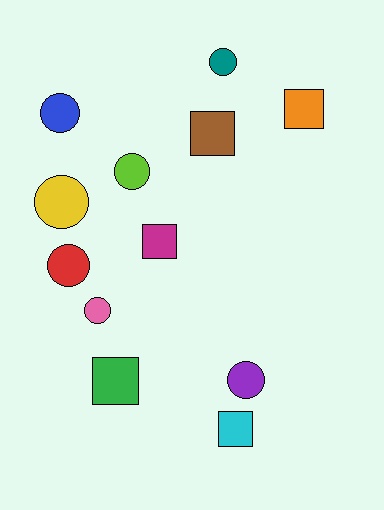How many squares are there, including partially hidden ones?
There are 5 squares.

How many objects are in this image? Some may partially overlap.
There are 12 objects.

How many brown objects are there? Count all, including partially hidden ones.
There is 1 brown object.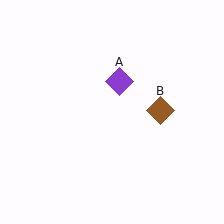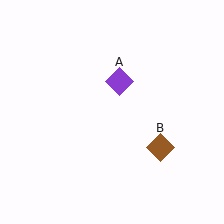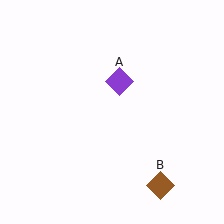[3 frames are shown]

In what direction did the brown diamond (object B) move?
The brown diamond (object B) moved down.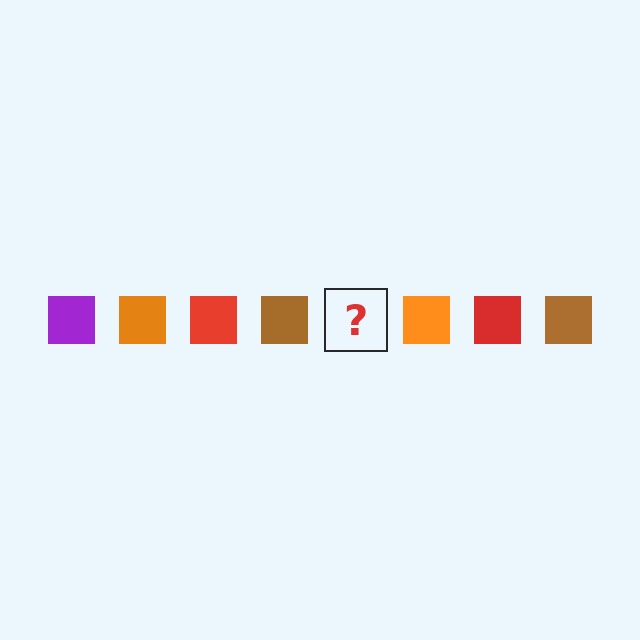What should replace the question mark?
The question mark should be replaced with a purple square.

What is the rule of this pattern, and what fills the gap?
The rule is that the pattern cycles through purple, orange, red, brown squares. The gap should be filled with a purple square.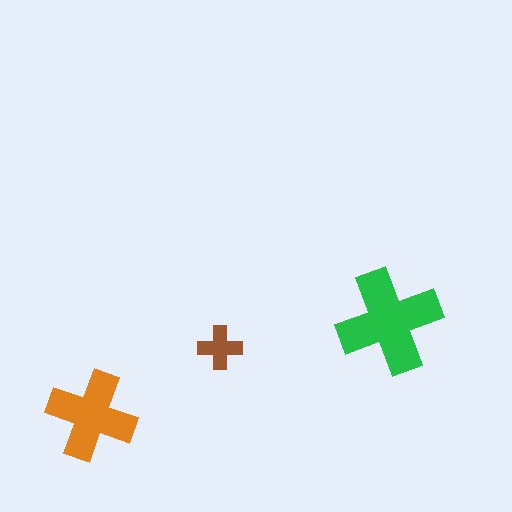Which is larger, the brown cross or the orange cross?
The orange one.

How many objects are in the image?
There are 3 objects in the image.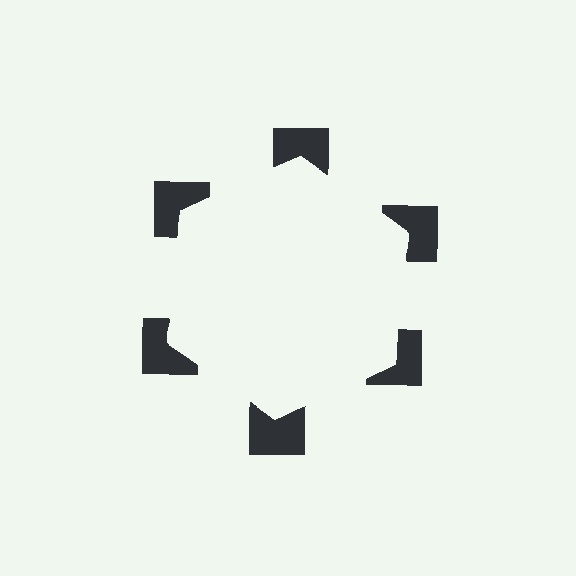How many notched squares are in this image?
There are 6 — one at each vertex of the illusory hexagon.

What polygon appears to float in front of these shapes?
An illusory hexagon — its edges are inferred from the aligned wedge cuts in the notched squares, not physically drawn.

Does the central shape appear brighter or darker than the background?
It typically appears slightly brighter than the background, even though no actual brightness change is drawn.